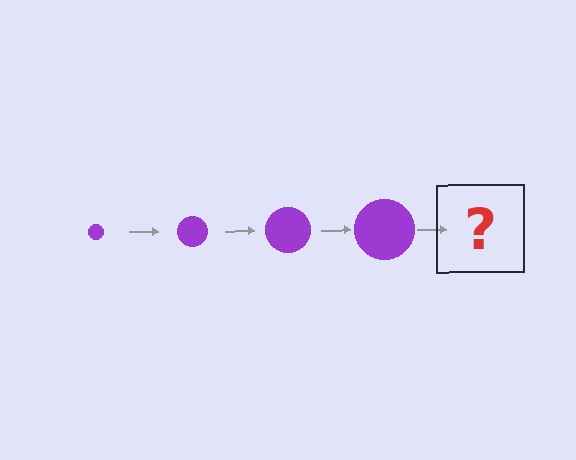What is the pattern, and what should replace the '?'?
The pattern is that the circle gets progressively larger each step. The '?' should be a purple circle, larger than the previous one.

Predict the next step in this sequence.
The next step is a purple circle, larger than the previous one.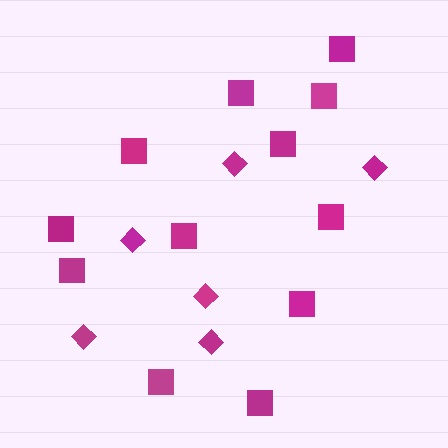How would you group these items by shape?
There are 2 groups: one group of squares (12) and one group of diamonds (6).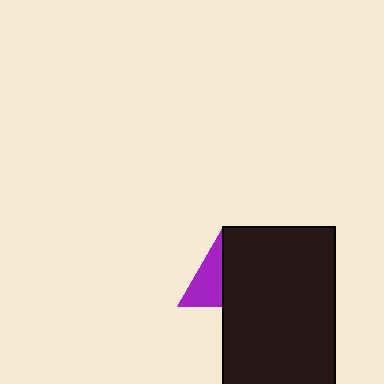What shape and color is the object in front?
The object in front is a black rectangle.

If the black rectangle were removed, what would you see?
You would see the complete purple triangle.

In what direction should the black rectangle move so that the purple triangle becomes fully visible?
The black rectangle should move right. That is the shortest direction to clear the overlap and leave the purple triangle fully visible.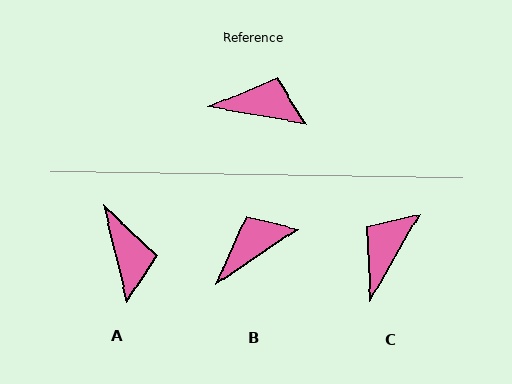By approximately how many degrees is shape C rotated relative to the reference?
Approximately 70 degrees counter-clockwise.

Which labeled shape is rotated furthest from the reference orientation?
C, about 70 degrees away.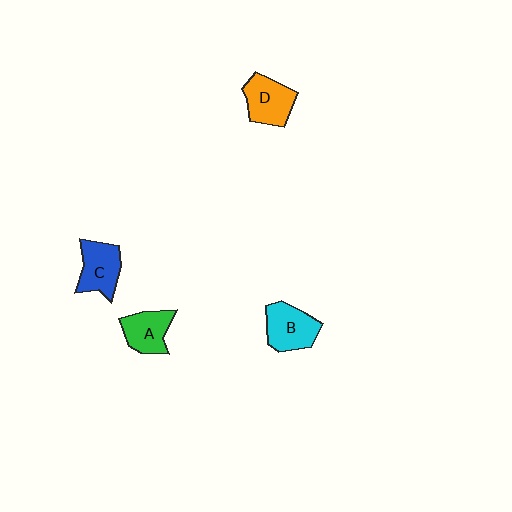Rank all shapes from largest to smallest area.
From largest to smallest: B (cyan), D (orange), C (blue), A (green).